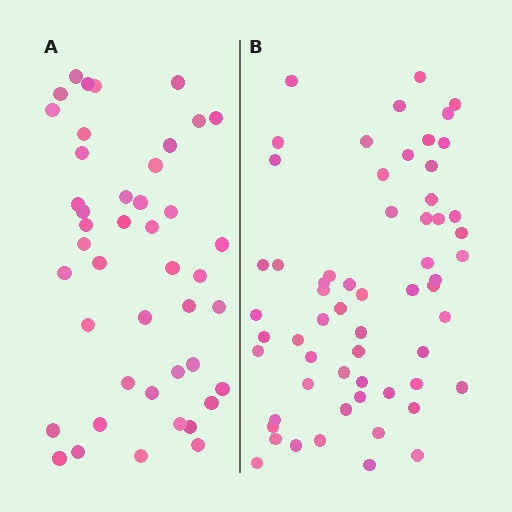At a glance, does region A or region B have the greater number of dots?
Region B (the right region) has more dots.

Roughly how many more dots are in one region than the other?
Region B has approximately 15 more dots than region A.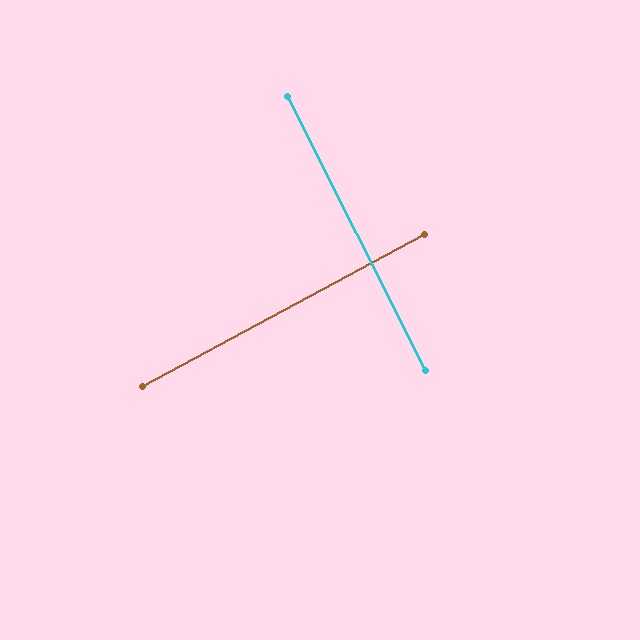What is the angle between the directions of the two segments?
Approximately 89 degrees.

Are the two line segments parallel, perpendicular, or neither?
Perpendicular — they meet at approximately 89°.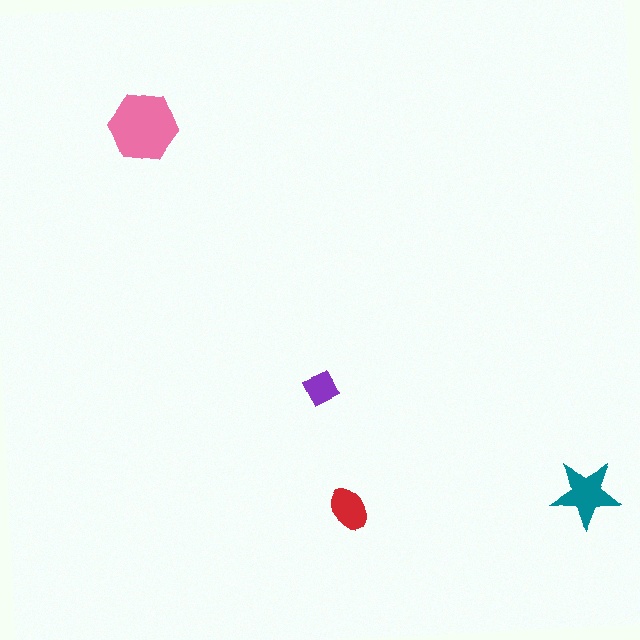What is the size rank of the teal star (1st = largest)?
2nd.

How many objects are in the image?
There are 4 objects in the image.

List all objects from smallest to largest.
The purple square, the red ellipse, the teal star, the pink hexagon.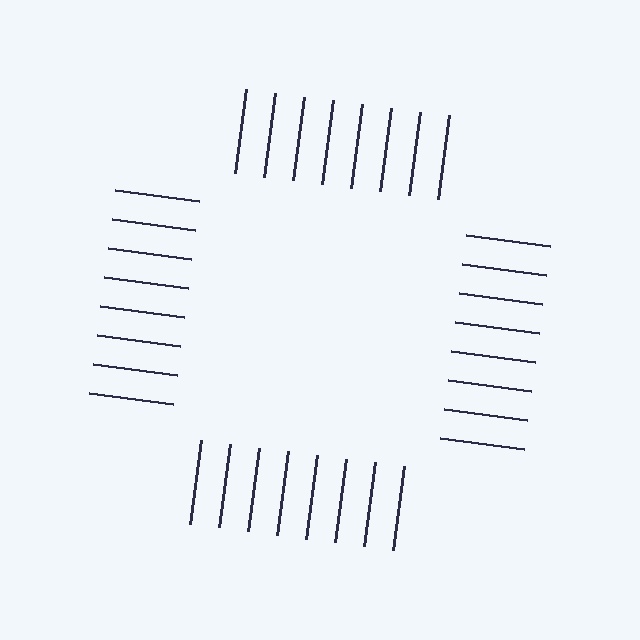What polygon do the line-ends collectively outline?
An illusory square — the line segments terminate on its edges but no continuous stroke is drawn.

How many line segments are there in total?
32 — 8 along each of the 4 edges.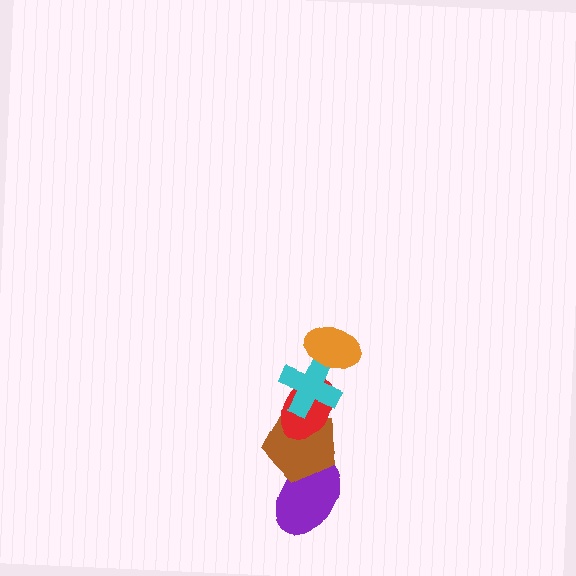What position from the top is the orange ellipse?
The orange ellipse is 1st from the top.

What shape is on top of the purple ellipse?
The brown pentagon is on top of the purple ellipse.